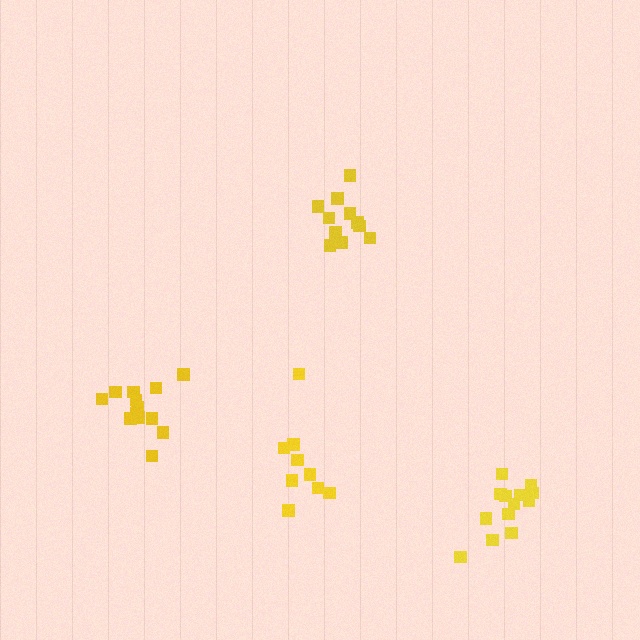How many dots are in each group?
Group 1: 13 dots, Group 2: 13 dots, Group 3: 11 dots, Group 4: 9 dots (46 total).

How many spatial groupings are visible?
There are 4 spatial groupings.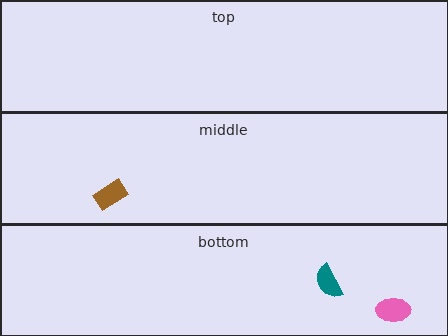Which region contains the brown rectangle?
The middle region.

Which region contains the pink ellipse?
The bottom region.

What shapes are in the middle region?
The brown rectangle.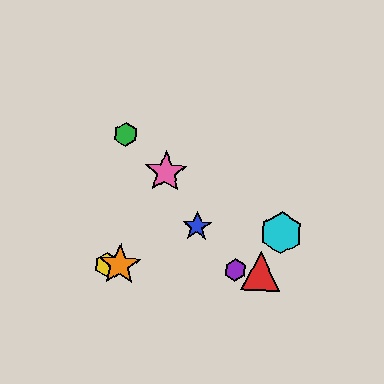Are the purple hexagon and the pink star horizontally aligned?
No, the purple hexagon is at y≈270 and the pink star is at y≈172.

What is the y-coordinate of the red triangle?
The red triangle is at y≈271.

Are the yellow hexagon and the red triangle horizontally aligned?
Yes, both are at y≈264.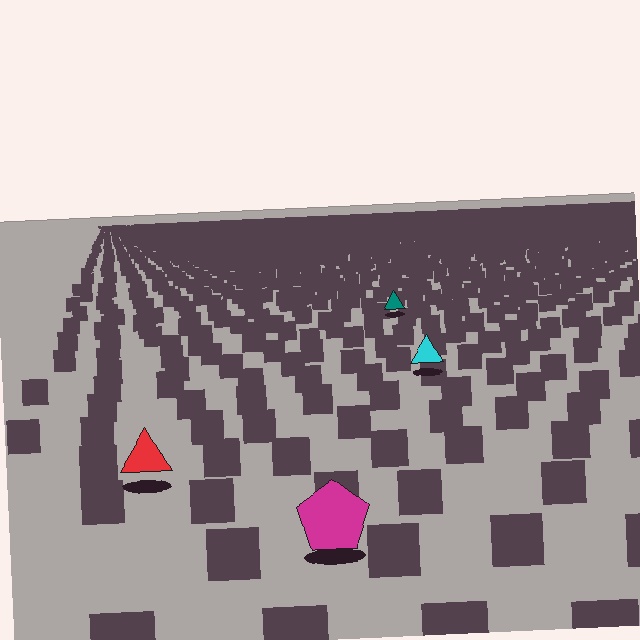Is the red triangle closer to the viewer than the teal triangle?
Yes. The red triangle is closer — you can tell from the texture gradient: the ground texture is coarser near it.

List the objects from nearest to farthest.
From nearest to farthest: the magenta pentagon, the red triangle, the cyan triangle, the teal triangle.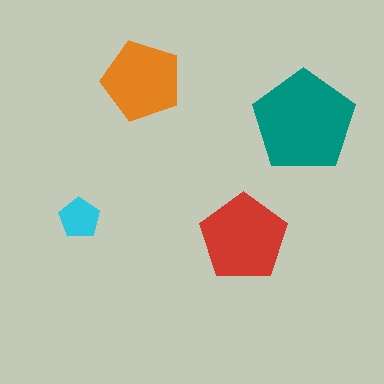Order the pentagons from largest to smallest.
the teal one, the red one, the orange one, the cyan one.